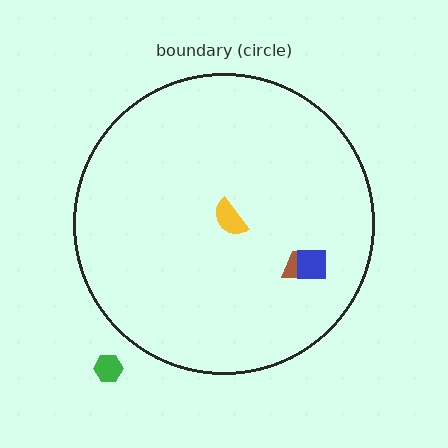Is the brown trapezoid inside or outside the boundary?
Inside.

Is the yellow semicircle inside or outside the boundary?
Inside.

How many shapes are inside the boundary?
3 inside, 1 outside.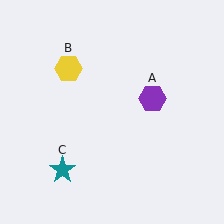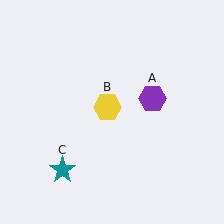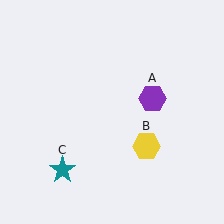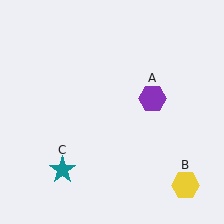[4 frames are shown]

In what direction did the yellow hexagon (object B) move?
The yellow hexagon (object B) moved down and to the right.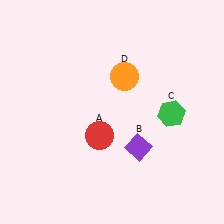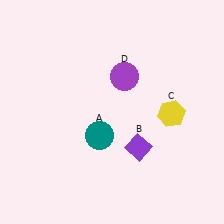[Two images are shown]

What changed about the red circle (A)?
In Image 1, A is red. In Image 2, it changed to teal.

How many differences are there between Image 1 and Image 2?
There are 3 differences between the two images.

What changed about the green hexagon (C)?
In Image 1, C is green. In Image 2, it changed to yellow.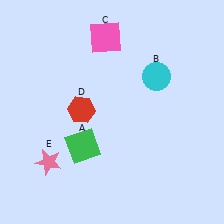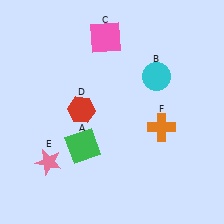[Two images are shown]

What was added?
An orange cross (F) was added in Image 2.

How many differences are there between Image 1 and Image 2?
There is 1 difference between the two images.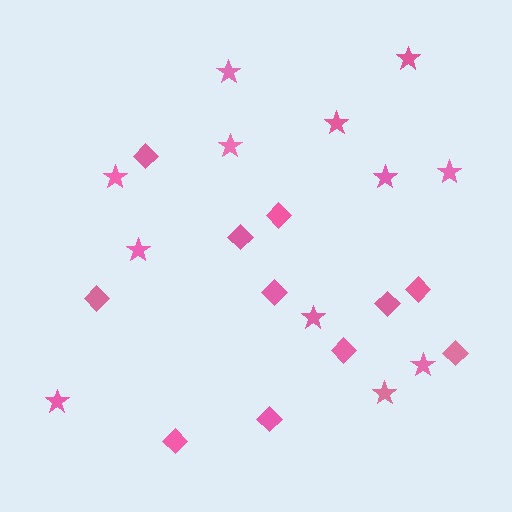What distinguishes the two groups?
There are 2 groups: one group of diamonds (11) and one group of stars (12).